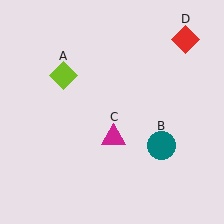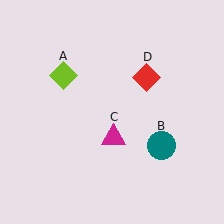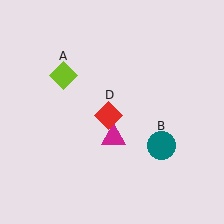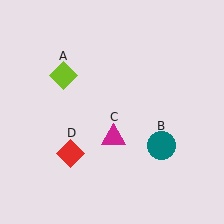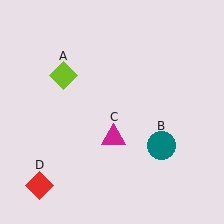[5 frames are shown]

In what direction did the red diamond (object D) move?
The red diamond (object D) moved down and to the left.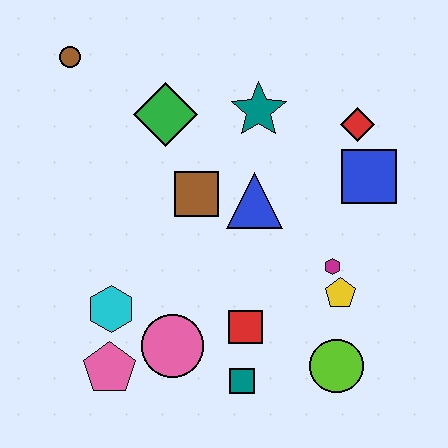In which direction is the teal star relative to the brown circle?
The teal star is to the right of the brown circle.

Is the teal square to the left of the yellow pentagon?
Yes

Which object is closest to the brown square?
The blue triangle is closest to the brown square.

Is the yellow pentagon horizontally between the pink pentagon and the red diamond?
Yes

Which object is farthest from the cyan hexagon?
The red diamond is farthest from the cyan hexagon.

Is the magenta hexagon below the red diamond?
Yes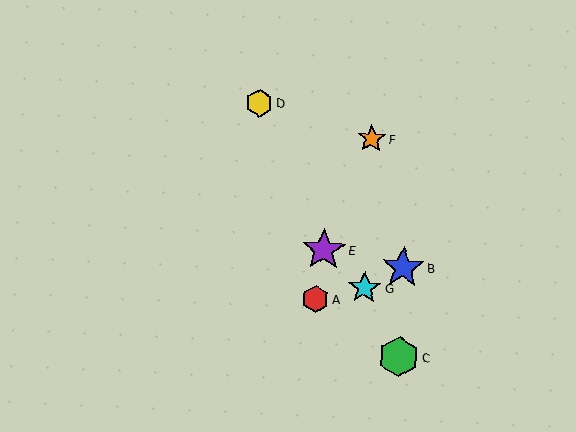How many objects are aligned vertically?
2 objects (F, G) are aligned vertically.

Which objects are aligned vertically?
Objects F, G are aligned vertically.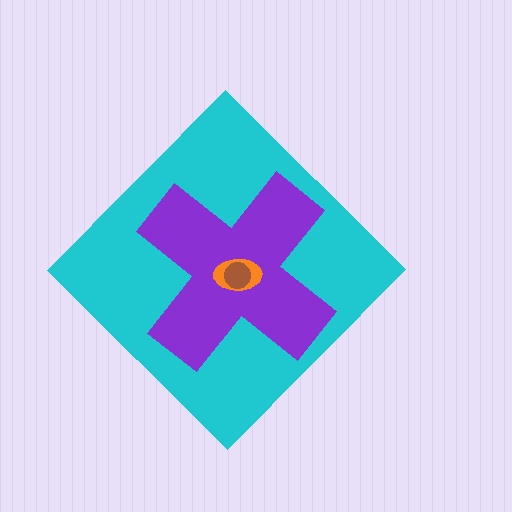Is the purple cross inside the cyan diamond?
Yes.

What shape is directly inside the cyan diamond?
The purple cross.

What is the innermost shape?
The brown circle.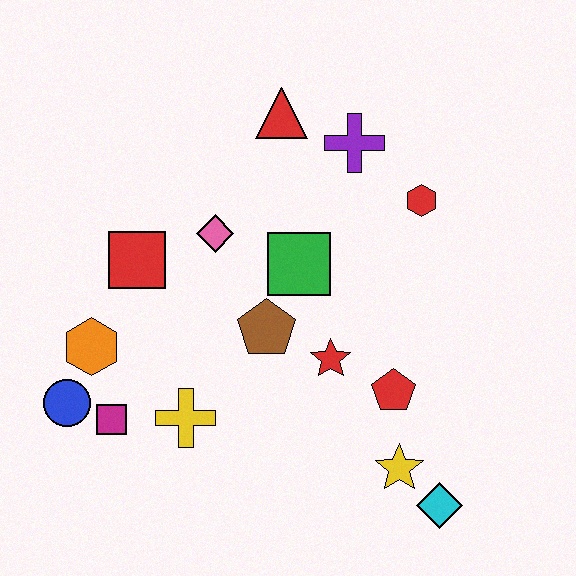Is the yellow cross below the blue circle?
Yes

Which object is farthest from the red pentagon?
The blue circle is farthest from the red pentagon.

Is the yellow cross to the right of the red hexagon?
No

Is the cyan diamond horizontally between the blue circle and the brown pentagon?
No